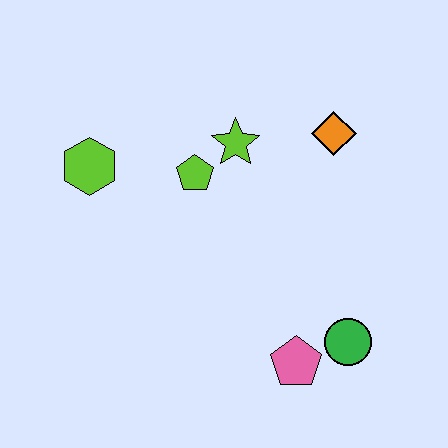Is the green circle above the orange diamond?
No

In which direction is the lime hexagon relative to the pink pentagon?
The lime hexagon is to the left of the pink pentagon.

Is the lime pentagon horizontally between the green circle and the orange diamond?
No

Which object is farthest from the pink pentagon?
The lime hexagon is farthest from the pink pentagon.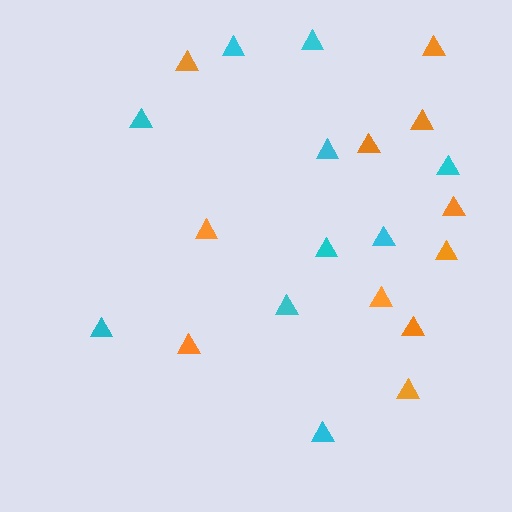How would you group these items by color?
There are 2 groups: one group of orange triangles (11) and one group of cyan triangles (10).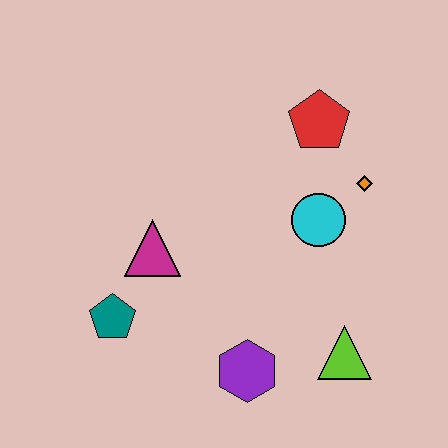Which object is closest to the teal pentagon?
The magenta triangle is closest to the teal pentagon.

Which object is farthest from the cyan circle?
The teal pentagon is farthest from the cyan circle.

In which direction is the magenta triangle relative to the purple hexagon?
The magenta triangle is above the purple hexagon.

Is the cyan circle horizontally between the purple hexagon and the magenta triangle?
No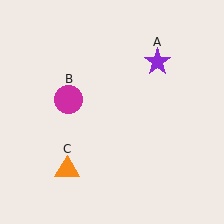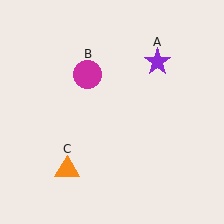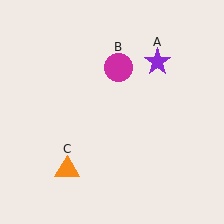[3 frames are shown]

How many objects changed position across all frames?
1 object changed position: magenta circle (object B).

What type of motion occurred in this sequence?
The magenta circle (object B) rotated clockwise around the center of the scene.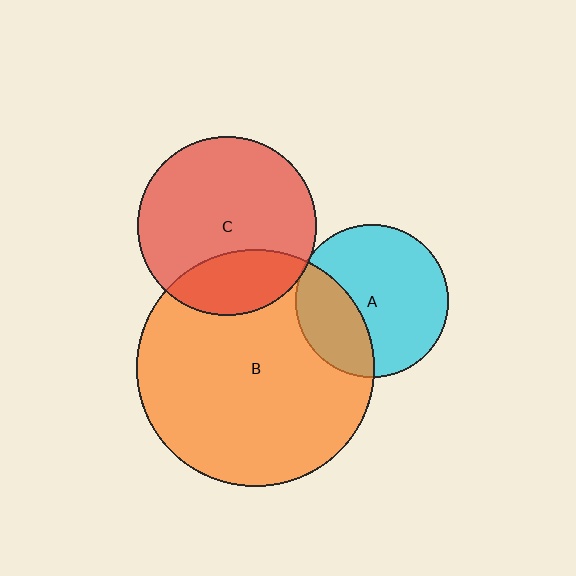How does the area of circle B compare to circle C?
Approximately 1.8 times.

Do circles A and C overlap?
Yes.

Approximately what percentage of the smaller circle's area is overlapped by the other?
Approximately 5%.